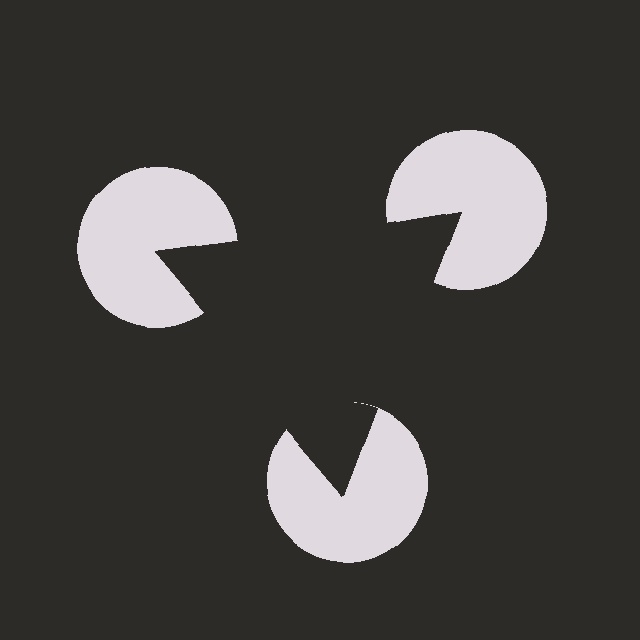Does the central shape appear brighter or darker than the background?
It typically appears slightly darker than the background, even though no actual brightness change is drawn.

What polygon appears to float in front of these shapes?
An illusory triangle — its edges are inferred from the aligned wedge cuts in the pac-man discs, not physically drawn.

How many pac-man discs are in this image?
There are 3 — one at each vertex of the illusory triangle.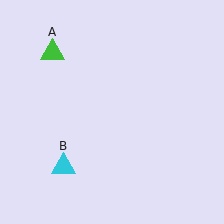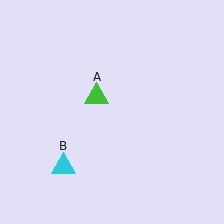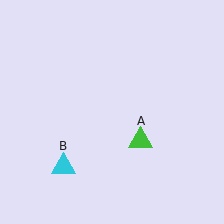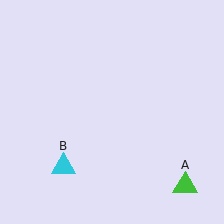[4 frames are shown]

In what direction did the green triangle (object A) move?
The green triangle (object A) moved down and to the right.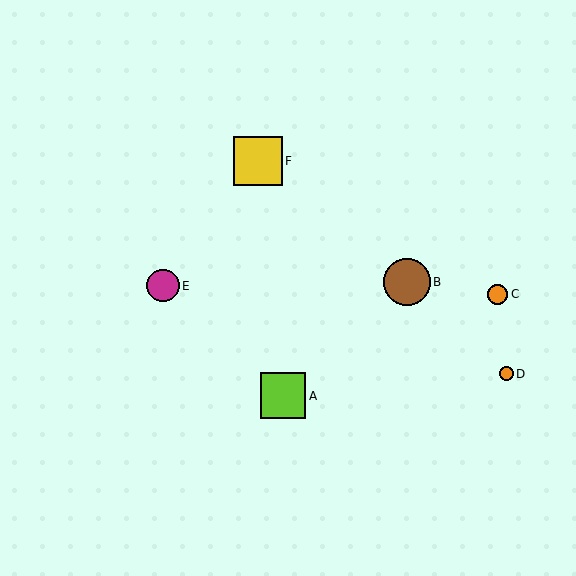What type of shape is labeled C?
Shape C is an orange circle.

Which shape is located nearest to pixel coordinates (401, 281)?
The brown circle (labeled B) at (407, 282) is nearest to that location.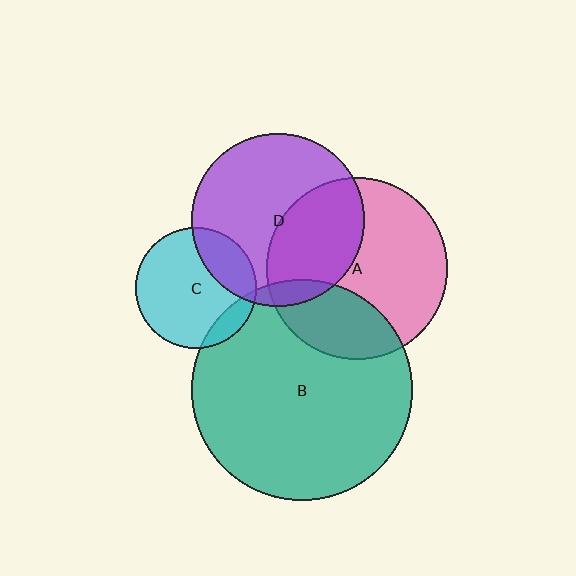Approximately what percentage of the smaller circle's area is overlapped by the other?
Approximately 10%.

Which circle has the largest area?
Circle B (teal).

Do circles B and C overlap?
Yes.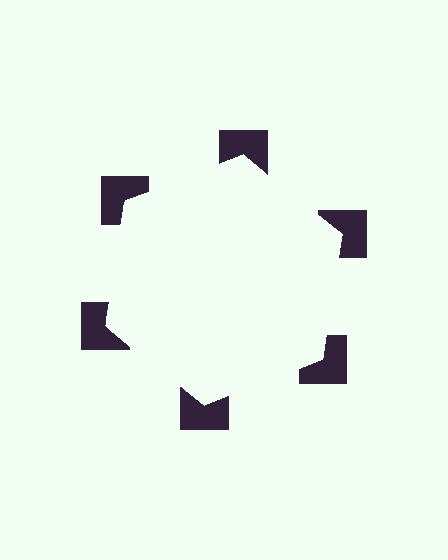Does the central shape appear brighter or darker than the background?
It typically appears slightly brighter than the background, even though no actual brightness change is drawn.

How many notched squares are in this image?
There are 6 — one at each vertex of the illusory hexagon.